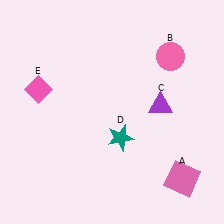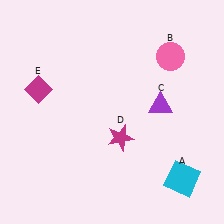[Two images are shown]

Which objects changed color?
A changed from pink to cyan. D changed from teal to magenta. E changed from pink to magenta.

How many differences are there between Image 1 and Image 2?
There are 3 differences between the two images.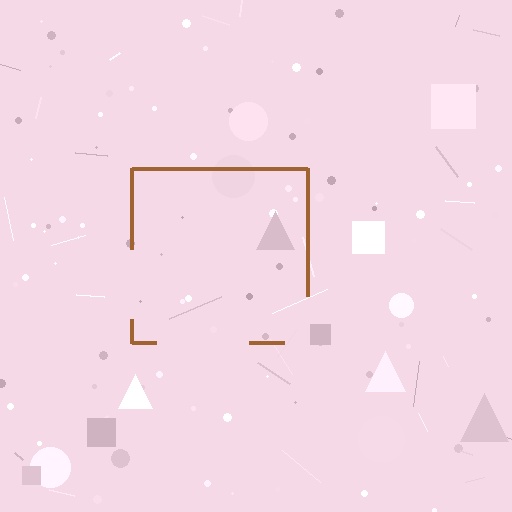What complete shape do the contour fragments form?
The contour fragments form a square.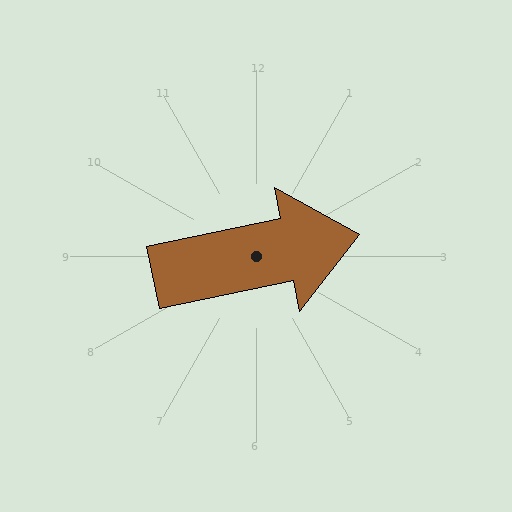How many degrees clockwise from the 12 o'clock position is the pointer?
Approximately 78 degrees.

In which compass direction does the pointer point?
East.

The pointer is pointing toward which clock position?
Roughly 3 o'clock.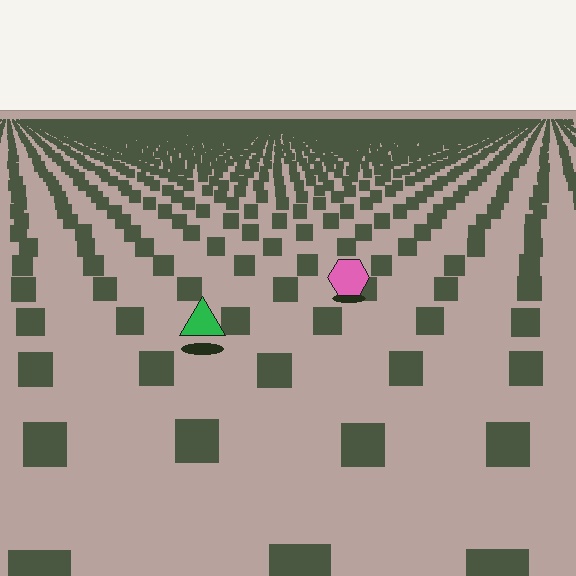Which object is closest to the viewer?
The green triangle is closest. The texture marks near it are larger and more spread out.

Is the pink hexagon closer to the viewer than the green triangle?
No. The green triangle is closer — you can tell from the texture gradient: the ground texture is coarser near it.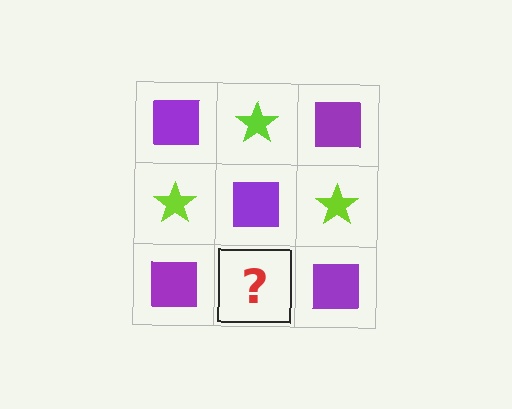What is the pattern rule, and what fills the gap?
The rule is that it alternates purple square and lime star in a checkerboard pattern. The gap should be filled with a lime star.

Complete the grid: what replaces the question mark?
The question mark should be replaced with a lime star.